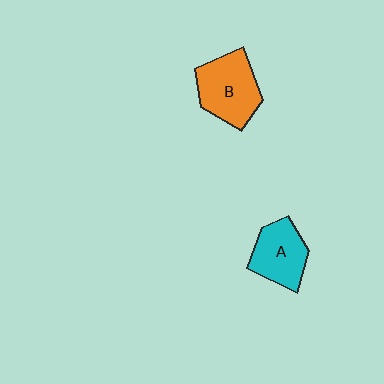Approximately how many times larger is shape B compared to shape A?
Approximately 1.2 times.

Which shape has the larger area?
Shape B (orange).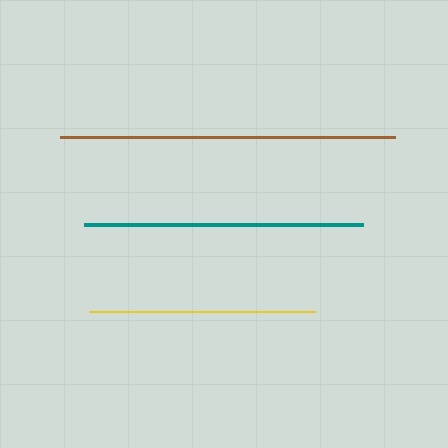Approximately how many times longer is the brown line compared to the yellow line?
The brown line is approximately 1.5 times the length of the yellow line.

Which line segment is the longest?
The brown line is the longest at approximately 334 pixels.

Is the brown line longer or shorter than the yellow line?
The brown line is longer than the yellow line.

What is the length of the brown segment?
The brown segment is approximately 334 pixels long.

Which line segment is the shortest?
The yellow line is the shortest at approximately 226 pixels.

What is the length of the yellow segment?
The yellow segment is approximately 226 pixels long.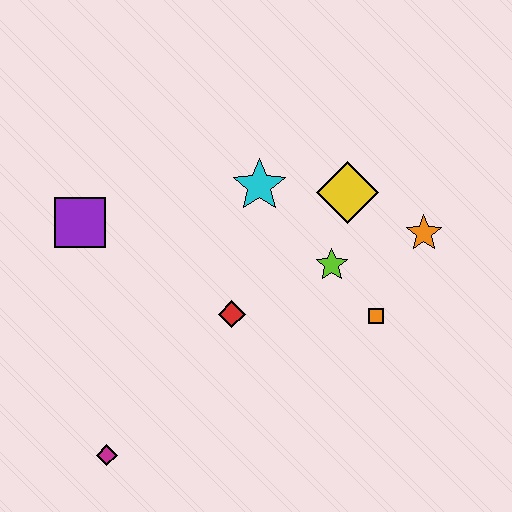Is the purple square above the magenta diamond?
Yes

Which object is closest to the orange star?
The yellow diamond is closest to the orange star.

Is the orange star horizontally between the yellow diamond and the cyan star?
No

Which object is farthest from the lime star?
The magenta diamond is farthest from the lime star.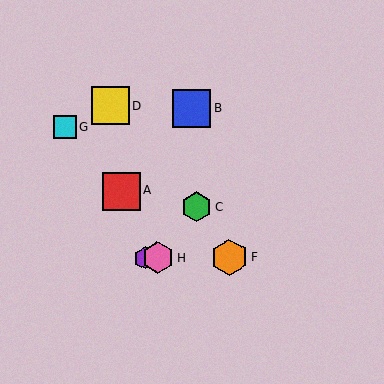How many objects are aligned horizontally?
3 objects (E, F, H) are aligned horizontally.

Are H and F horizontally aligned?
Yes, both are at y≈258.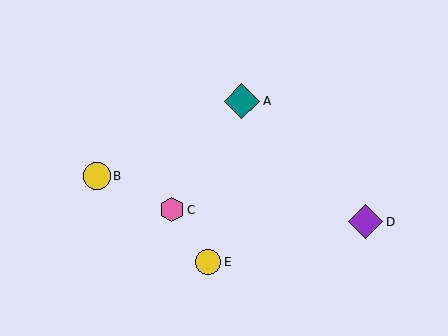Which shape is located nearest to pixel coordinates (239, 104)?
The teal diamond (labeled A) at (242, 101) is nearest to that location.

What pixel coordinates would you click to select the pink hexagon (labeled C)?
Click at (172, 210) to select the pink hexagon C.